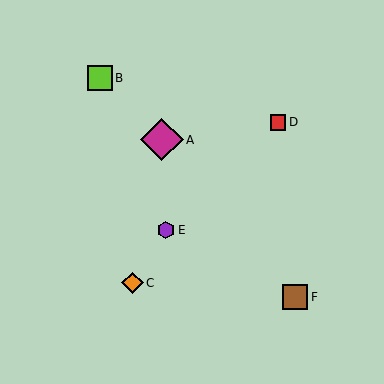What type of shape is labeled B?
Shape B is a lime square.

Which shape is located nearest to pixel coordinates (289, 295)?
The brown square (labeled F) at (295, 297) is nearest to that location.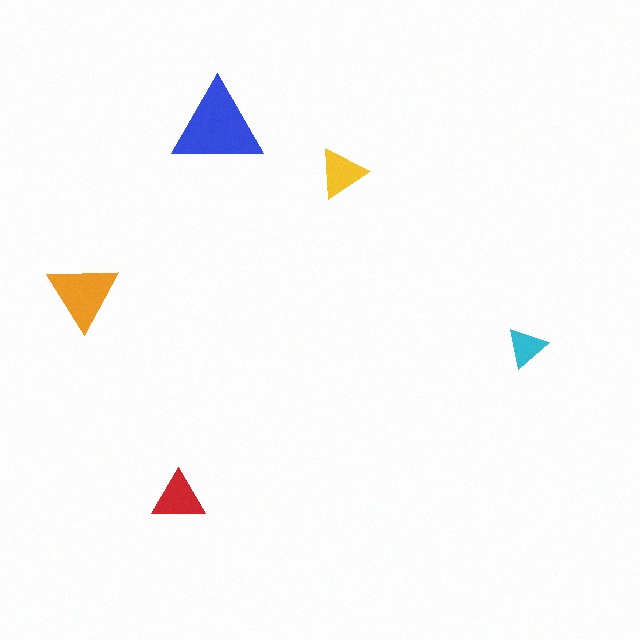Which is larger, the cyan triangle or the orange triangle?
The orange one.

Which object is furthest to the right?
The cyan triangle is rightmost.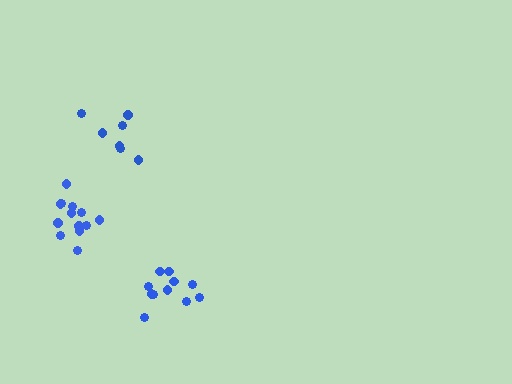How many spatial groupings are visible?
There are 3 spatial groupings.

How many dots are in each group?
Group 1: 7 dots, Group 2: 11 dots, Group 3: 13 dots (31 total).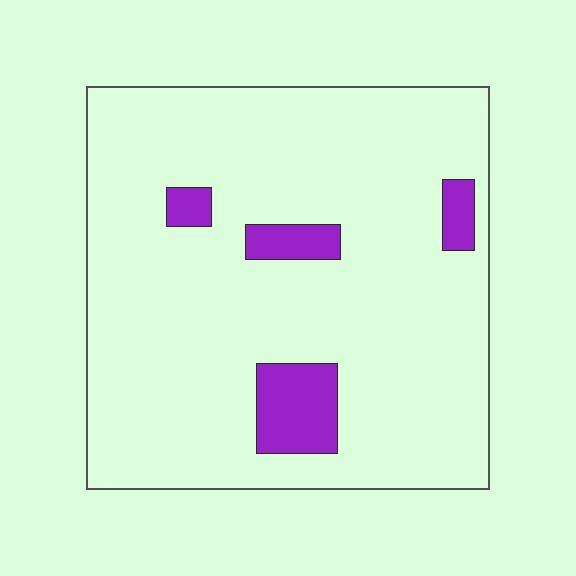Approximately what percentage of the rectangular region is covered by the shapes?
Approximately 10%.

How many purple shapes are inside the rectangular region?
4.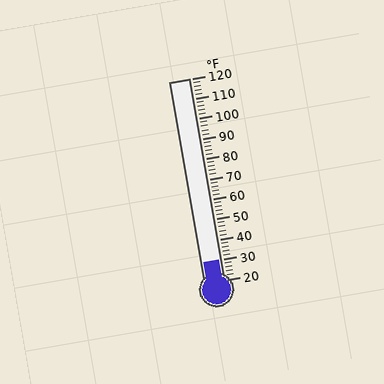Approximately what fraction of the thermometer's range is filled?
The thermometer is filled to approximately 10% of its range.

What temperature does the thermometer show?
The thermometer shows approximately 30°F.